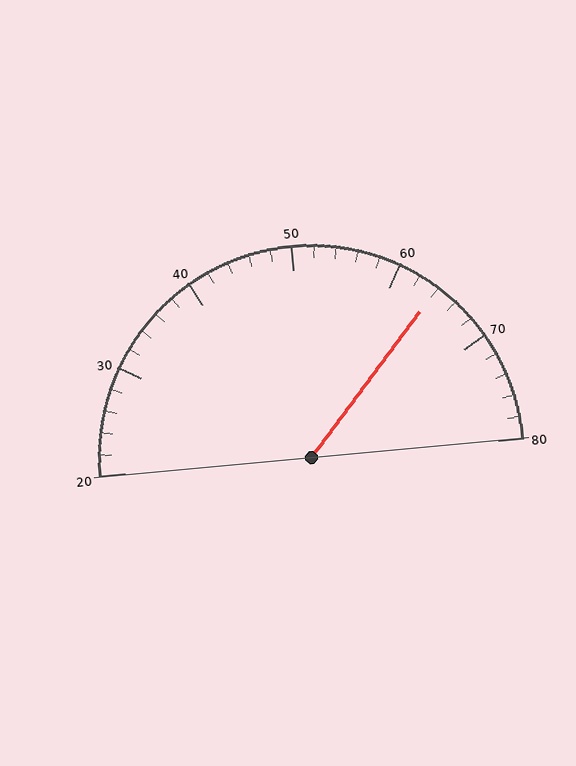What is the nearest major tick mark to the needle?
The nearest major tick mark is 60.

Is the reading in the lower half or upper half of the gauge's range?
The reading is in the upper half of the range (20 to 80).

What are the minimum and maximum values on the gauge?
The gauge ranges from 20 to 80.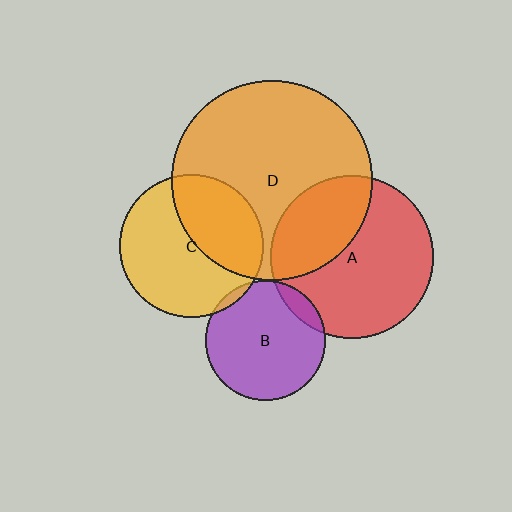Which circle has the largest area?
Circle D (orange).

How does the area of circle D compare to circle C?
Approximately 2.0 times.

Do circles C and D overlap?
Yes.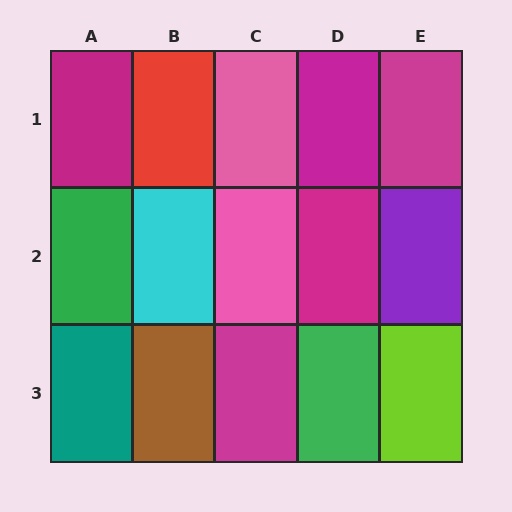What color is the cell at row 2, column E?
Purple.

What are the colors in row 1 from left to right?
Magenta, red, pink, magenta, magenta.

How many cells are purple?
1 cell is purple.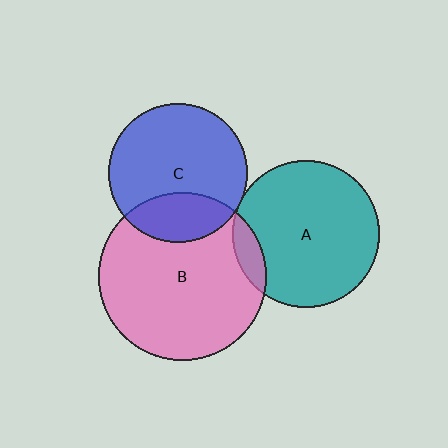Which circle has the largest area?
Circle B (pink).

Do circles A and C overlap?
Yes.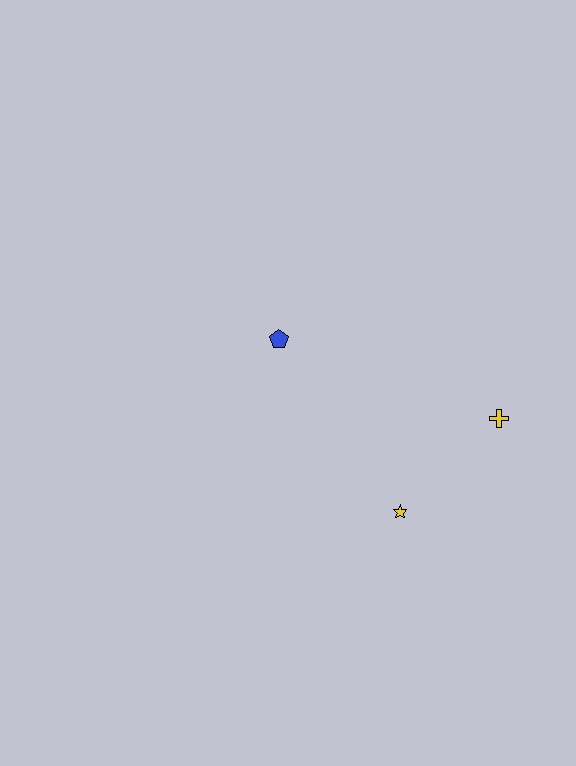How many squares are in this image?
There are no squares.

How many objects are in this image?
There are 3 objects.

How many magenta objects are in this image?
There are no magenta objects.